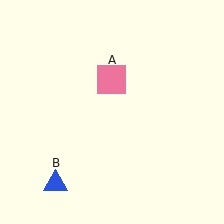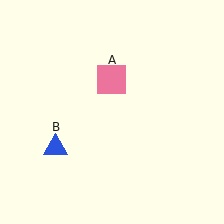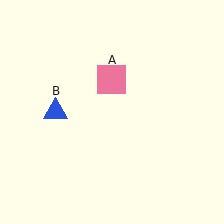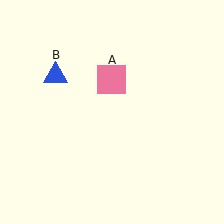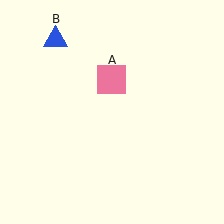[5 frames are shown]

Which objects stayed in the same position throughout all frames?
Pink square (object A) remained stationary.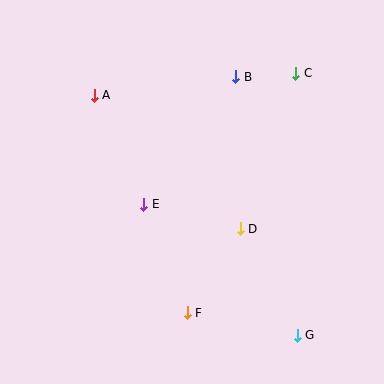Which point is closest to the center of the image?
Point E at (144, 204) is closest to the center.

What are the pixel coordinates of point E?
Point E is at (144, 204).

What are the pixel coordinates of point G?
Point G is at (297, 335).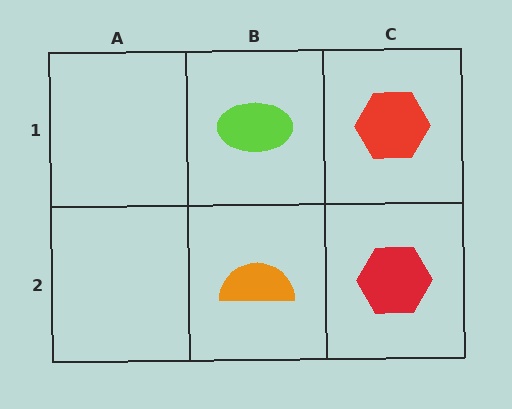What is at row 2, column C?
A red hexagon.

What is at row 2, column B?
An orange semicircle.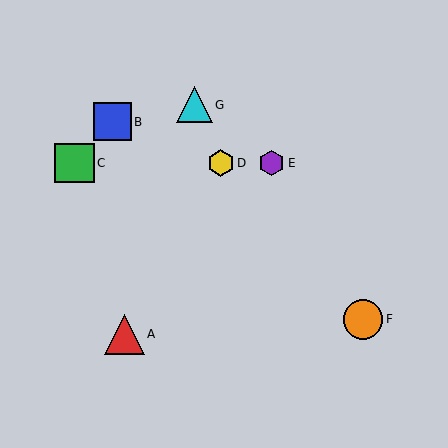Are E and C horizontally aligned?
Yes, both are at y≈163.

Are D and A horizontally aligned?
No, D is at y≈163 and A is at y≈334.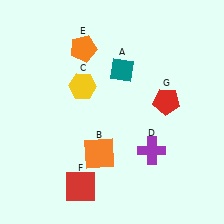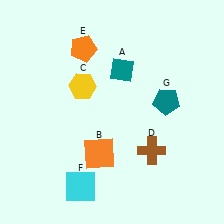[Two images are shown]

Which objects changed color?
D changed from purple to brown. F changed from red to cyan. G changed from red to teal.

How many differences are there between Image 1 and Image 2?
There are 3 differences between the two images.